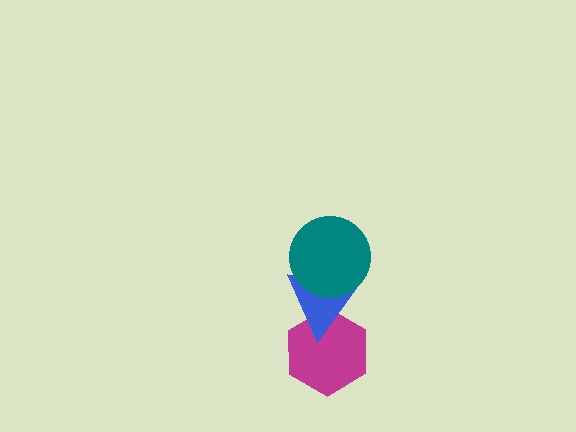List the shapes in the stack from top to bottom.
From top to bottom: the teal circle, the blue triangle, the magenta hexagon.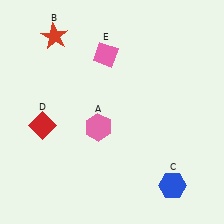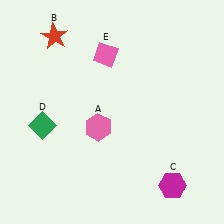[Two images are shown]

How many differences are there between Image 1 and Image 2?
There are 2 differences between the two images.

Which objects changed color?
C changed from blue to magenta. D changed from red to green.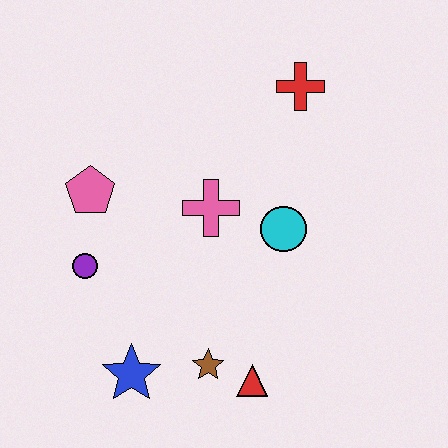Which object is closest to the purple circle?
The pink pentagon is closest to the purple circle.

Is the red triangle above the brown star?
No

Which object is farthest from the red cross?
The blue star is farthest from the red cross.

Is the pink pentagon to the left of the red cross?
Yes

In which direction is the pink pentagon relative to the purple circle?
The pink pentagon is above the purple circle.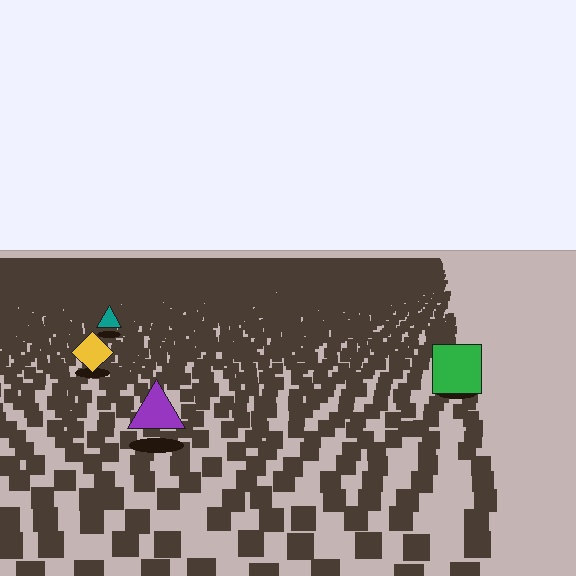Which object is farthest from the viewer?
The teal triangle is farthest from the viewer. It appears smaller and the ground texture around it is denser.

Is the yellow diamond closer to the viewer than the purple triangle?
No. The purple triangle is closer — you can tell from the texture gradient: the ground texture is coarser near it.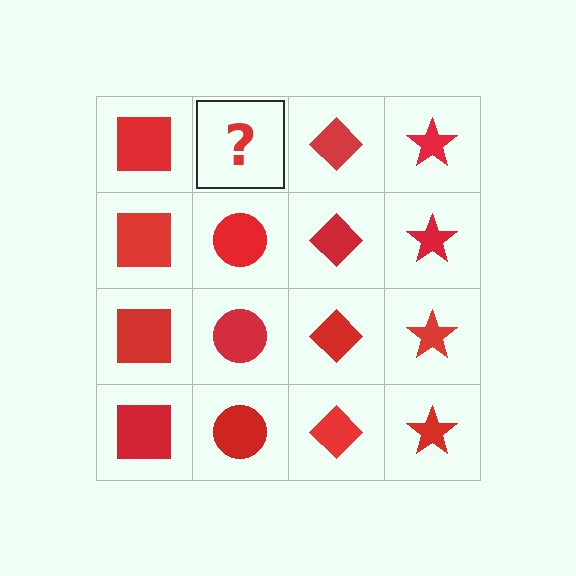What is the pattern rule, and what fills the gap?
The rule is that each column has a consistent shape. The gap should be filled with a red circle.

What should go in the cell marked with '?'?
The missing cell should contain a red circle.